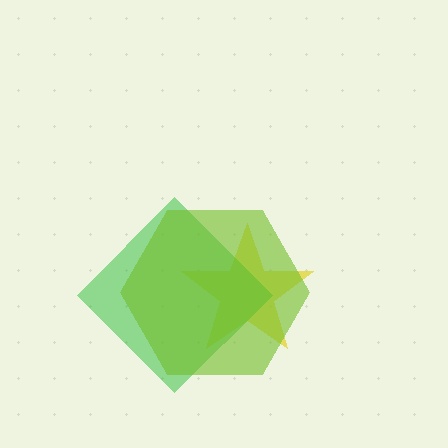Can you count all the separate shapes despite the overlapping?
Yes, there are 3 separate shapes.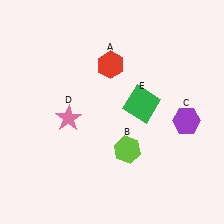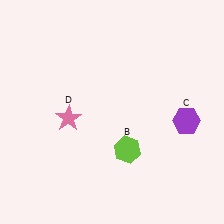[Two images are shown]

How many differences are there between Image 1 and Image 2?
There are 2 differences between the two images.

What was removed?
The green square (E), the red hexagon (A) were removed in Image 2.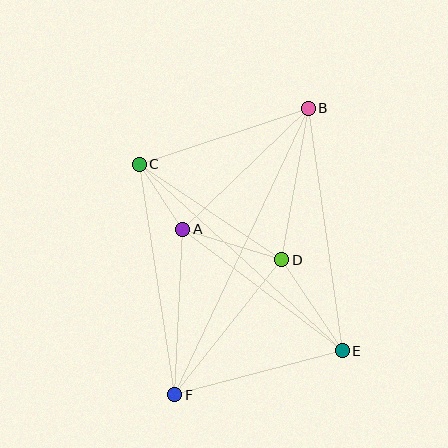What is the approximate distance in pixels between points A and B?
The distance between A and B is approximately 174 pixels.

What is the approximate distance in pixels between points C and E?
The distance between C and E is approximately 275 pixels.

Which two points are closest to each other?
Points A and C are closest to each other.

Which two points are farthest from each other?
Points B and F are farthest from each other.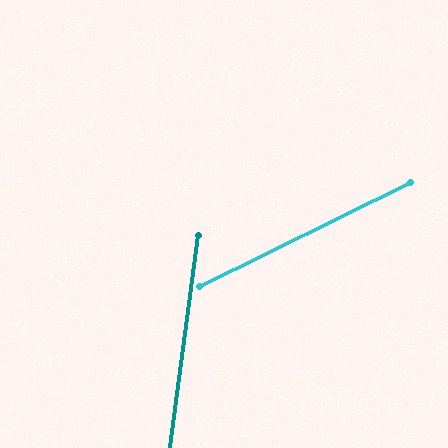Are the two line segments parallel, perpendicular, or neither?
Neither parallel nor perpendicular — they differ by about 56°.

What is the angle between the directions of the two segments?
Approximately 56 degrees.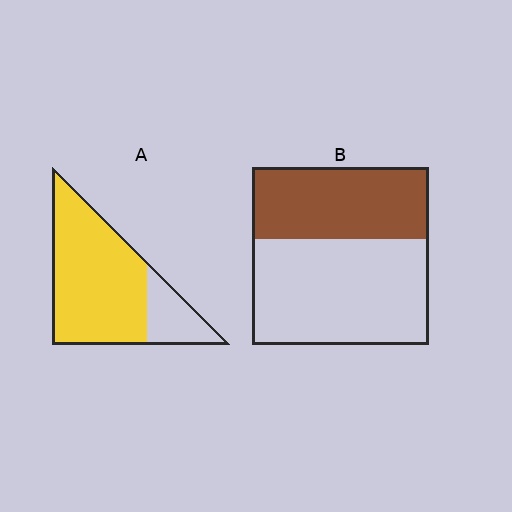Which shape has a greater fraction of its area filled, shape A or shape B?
Shape A.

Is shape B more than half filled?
No.